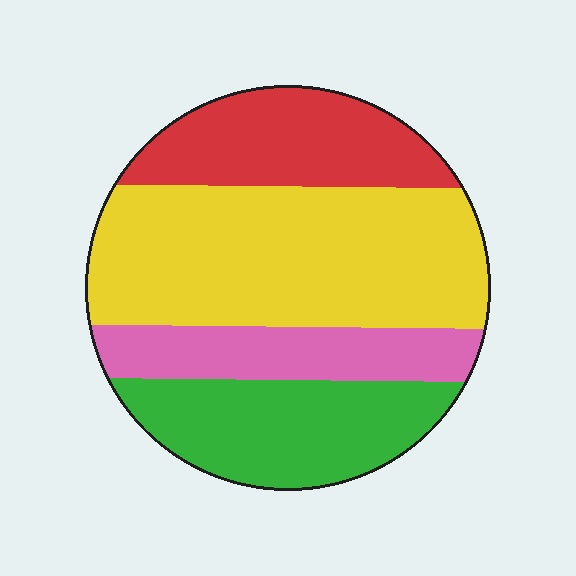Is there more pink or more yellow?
Yellow.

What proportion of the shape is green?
Green covers around 20% of the shape.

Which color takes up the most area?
Yellow, at roughly 45%.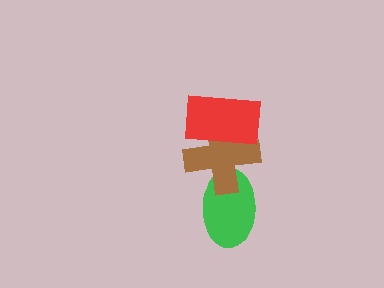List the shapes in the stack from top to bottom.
From top to bottom: the red rectangle, the brown cross, the green ellipse.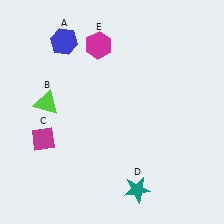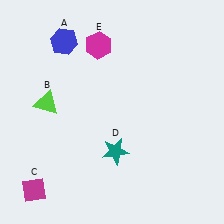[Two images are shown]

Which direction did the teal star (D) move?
The teal star (D) moved up.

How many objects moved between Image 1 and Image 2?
2 objects moved between the two images.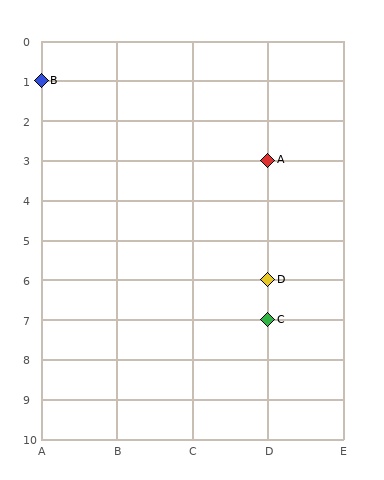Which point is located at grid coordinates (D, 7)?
Point C is at (D, 7).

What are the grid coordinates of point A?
Point A is at grid coordinates (D, 3).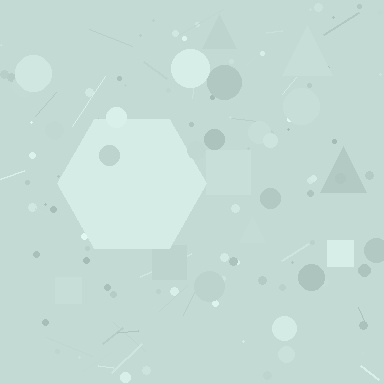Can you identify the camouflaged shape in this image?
The camouflaged shape is a hexagon.